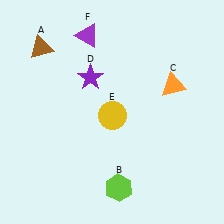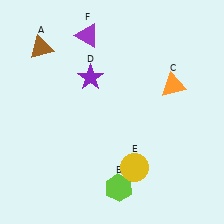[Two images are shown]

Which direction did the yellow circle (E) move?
The yellow circle (E) moved down.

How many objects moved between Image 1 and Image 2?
1 object moved between the two images.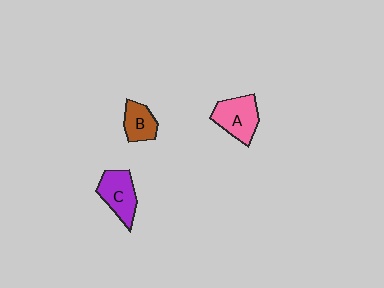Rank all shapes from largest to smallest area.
From largest to smallest: A (pink), C (purple), B (brown).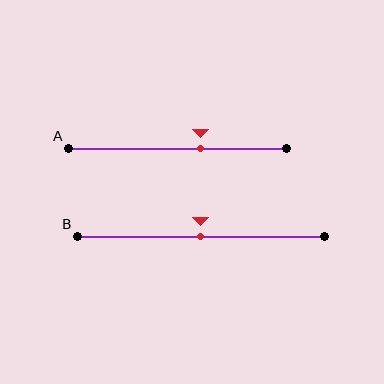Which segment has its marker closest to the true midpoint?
Segment B has its marker closest to the true midpoint.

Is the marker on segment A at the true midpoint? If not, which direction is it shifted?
No, the marker on segment A is shifted to the right by about 11% of the segment length.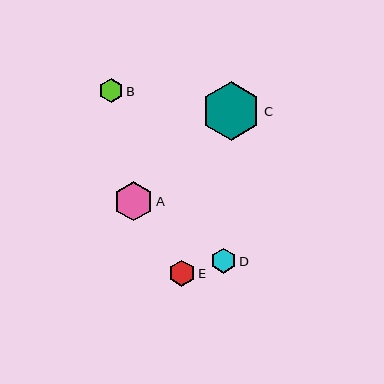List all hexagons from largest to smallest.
From largest to smallest: C, A, E, D, B.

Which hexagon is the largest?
Hexagon C is the largest with a size of approximately 59 pixels.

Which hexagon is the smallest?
Hexagon B is the smallest with a size of approximately 24 pixels.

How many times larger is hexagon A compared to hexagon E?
Hexagon A is approximately 1.5 times the size of hexagon E.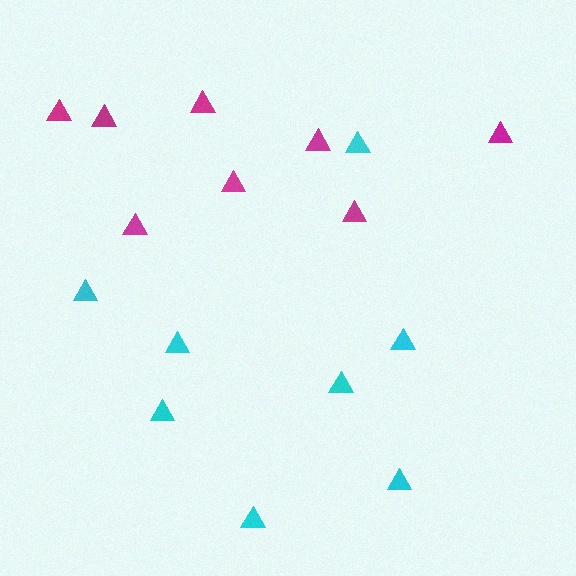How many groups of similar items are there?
There are 2 groups: one group of cyan triangles (8) and one group of magenta triangles (8).